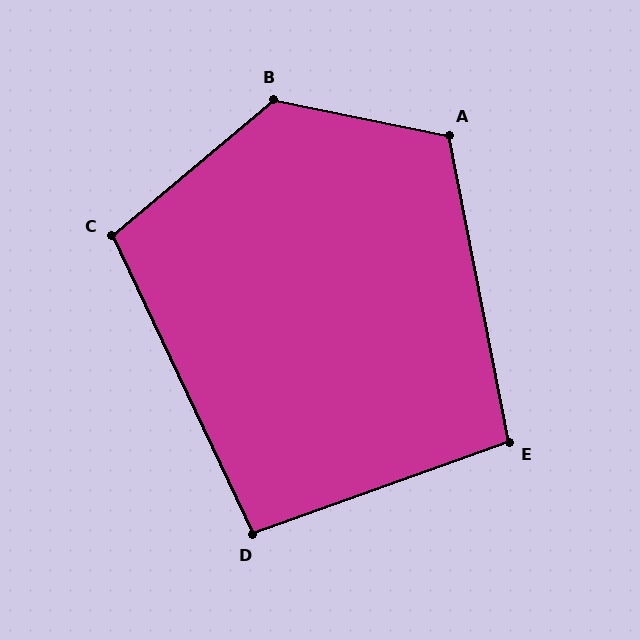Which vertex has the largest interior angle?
B, at approximately 129 degrees.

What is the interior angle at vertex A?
Approximately 113 degrees (obtuse).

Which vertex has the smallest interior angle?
D, at approximately 95 degrees.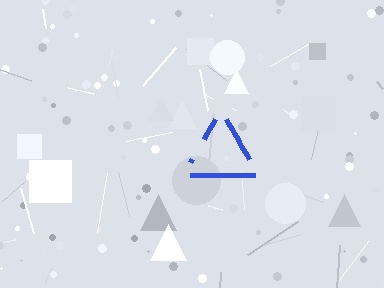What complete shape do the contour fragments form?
The contour fragments form a triangle.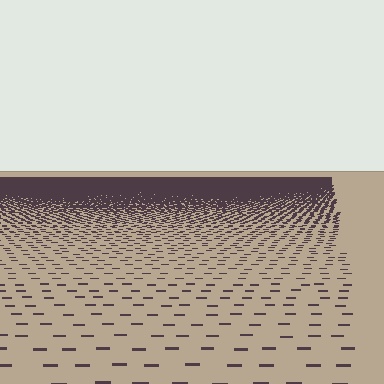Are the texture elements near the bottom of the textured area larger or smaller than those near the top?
Larger. Near the bottom, elements are closer to the viewer and appear at a bigger on-screen size.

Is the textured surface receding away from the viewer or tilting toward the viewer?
The surface is receding away from the viewer. Texture elements get smaller and denser toward the top.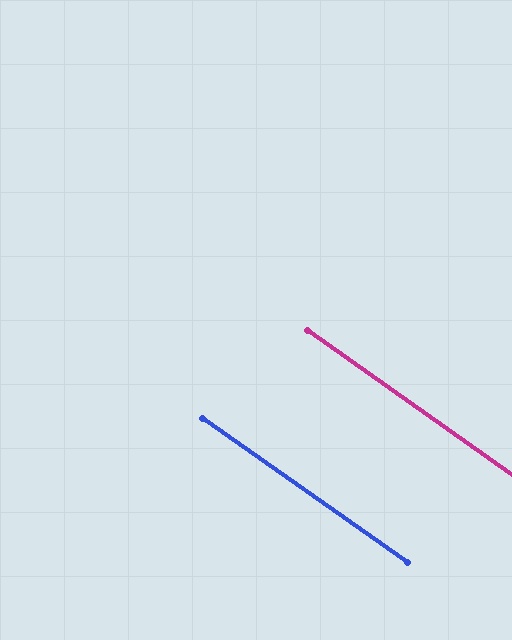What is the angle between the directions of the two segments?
Approximately 0 degrees.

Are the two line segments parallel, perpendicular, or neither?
Parallel — their directions differ by only 0.4°.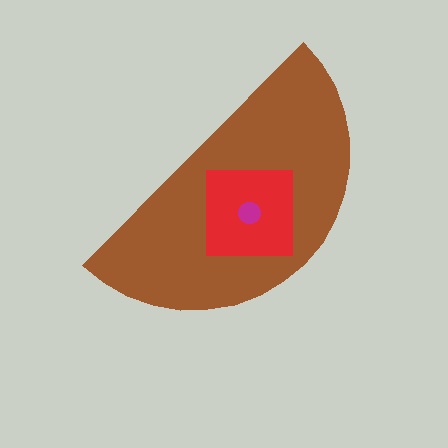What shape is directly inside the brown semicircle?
The red square.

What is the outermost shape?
The brown semicircle.